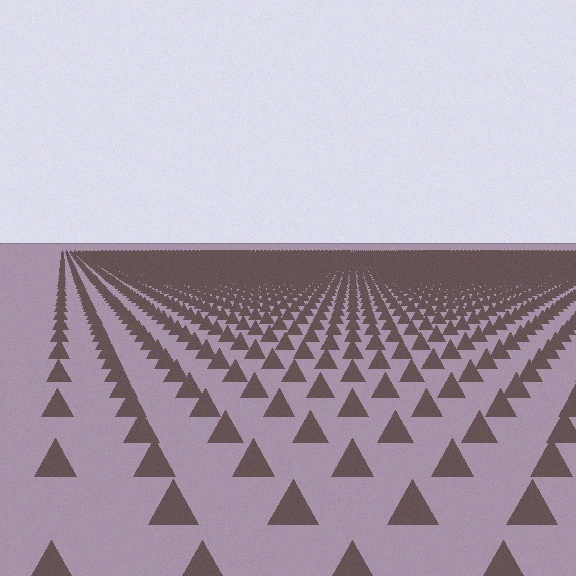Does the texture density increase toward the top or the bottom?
Density increases toward the top.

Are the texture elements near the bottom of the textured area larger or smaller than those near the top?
Larger. Near the bottom, elements are closer to the viewer and appear at a bigger on-screen size.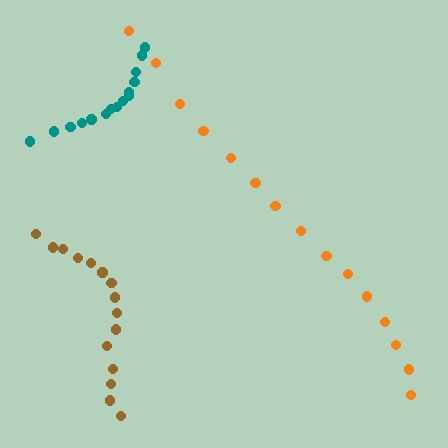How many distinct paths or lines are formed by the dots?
There are 3 distinct paths.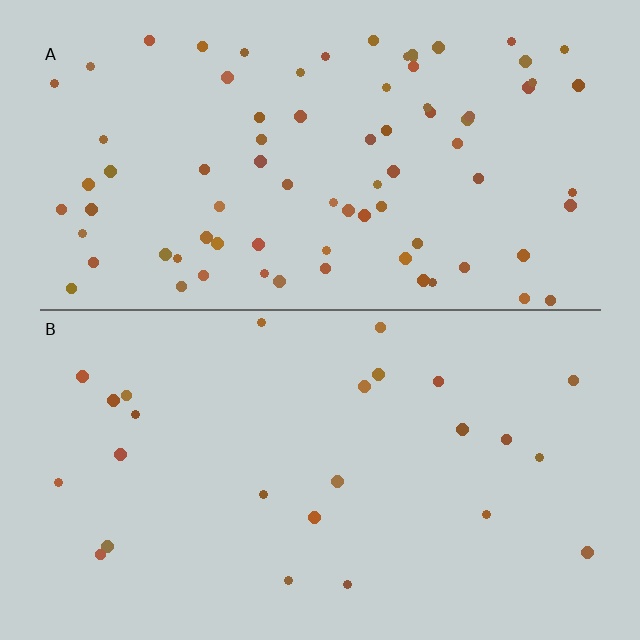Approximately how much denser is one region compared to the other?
Approximately 3.2× — region A over region B.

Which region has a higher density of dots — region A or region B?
A (the top).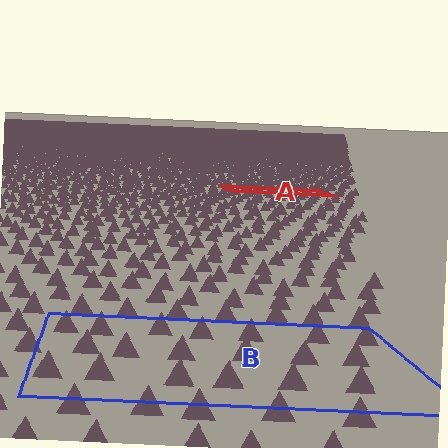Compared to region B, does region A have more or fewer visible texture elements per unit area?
Region A has more texture elements per unit area — they are packed more densely because it is farther away.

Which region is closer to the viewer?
Region B is closer. The texture elements there are larger and more spread out.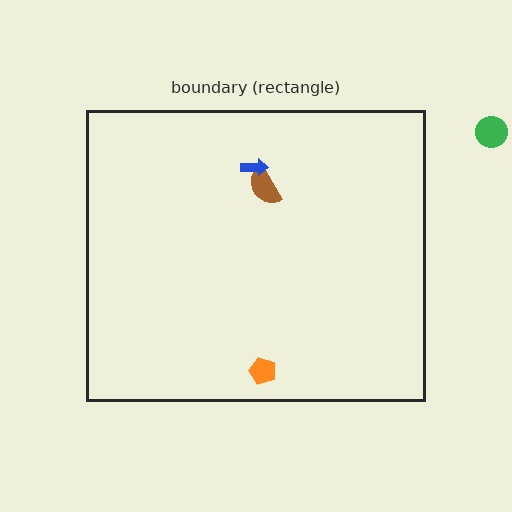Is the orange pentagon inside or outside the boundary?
Inside.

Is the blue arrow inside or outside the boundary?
Inside.